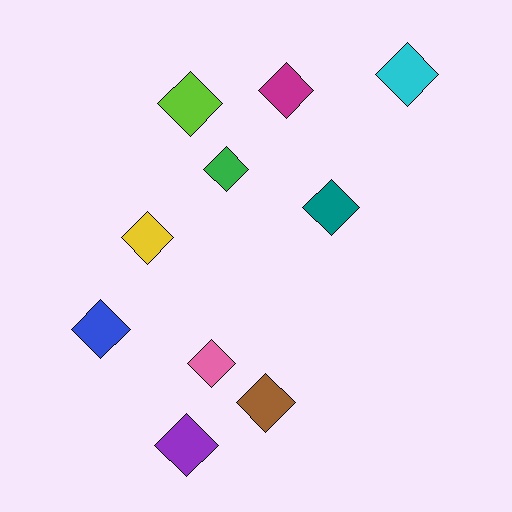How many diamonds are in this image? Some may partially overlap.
There are 10 diamonds.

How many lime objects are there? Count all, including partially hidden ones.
There is 1 lime object.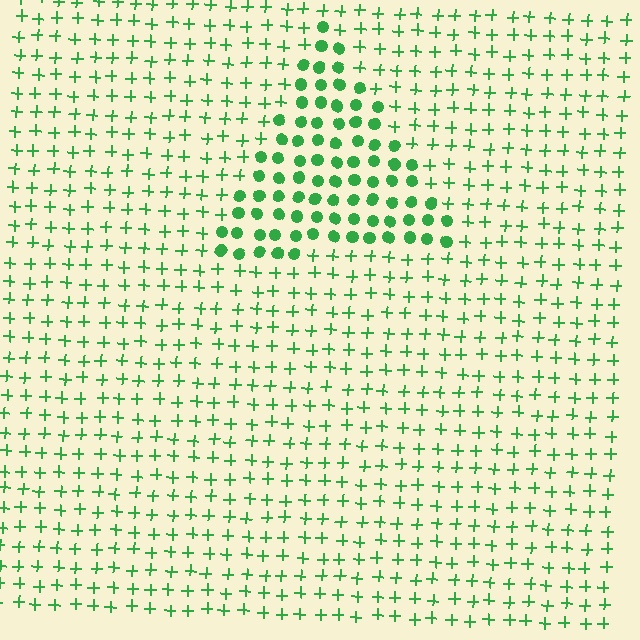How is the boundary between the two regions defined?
The boundary is defined by a change in element shape: circles inside vs. plus signs outside. All elements share the same color and spacing.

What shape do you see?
I see a triangle.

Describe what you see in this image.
The image is filled with small green elements arranged in a uniform grid. A triangle-shaped region contains circles, while the surrounding area contains plus signs. The boundary is defined purely by the change in element shape.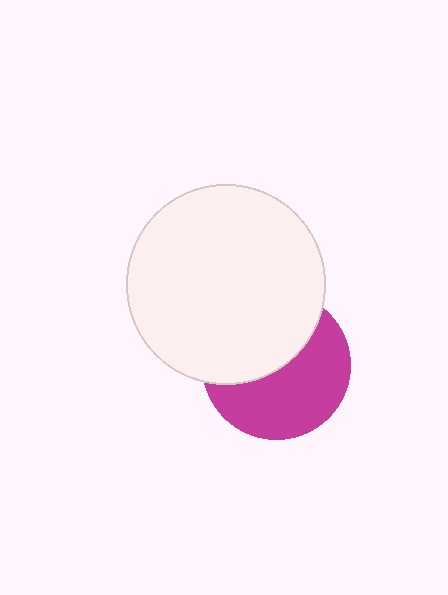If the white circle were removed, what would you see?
You would see the complete magenta circle.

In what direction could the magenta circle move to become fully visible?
The magenta circle could move down. That would shift it out from behind the white circle entirely.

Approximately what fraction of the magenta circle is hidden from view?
Roughly 46% of the magenta circle is hidden behind the white circle.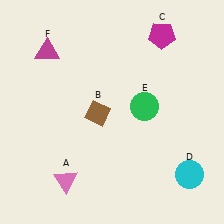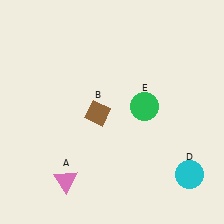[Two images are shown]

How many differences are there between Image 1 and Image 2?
There are 2 differences between the two images.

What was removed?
The magenta triangle (F), the magenta pentagon (C) were removed in Image 2.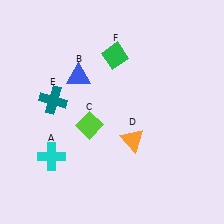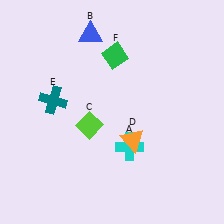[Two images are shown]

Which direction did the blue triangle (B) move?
The blue triangle (B) moved up.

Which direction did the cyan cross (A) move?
The cyan cross (A) moved right.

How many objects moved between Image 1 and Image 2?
2 objects moved between the two images.